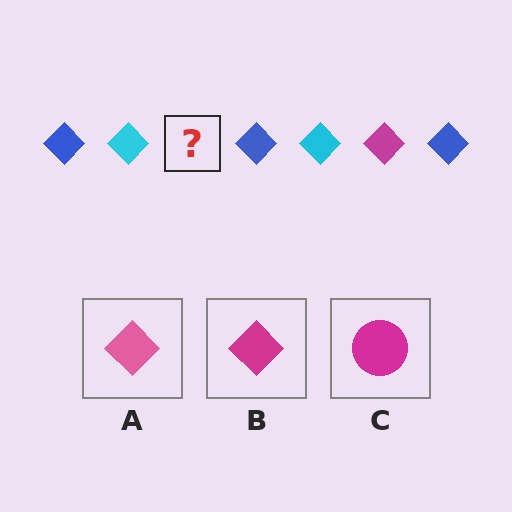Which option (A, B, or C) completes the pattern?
B.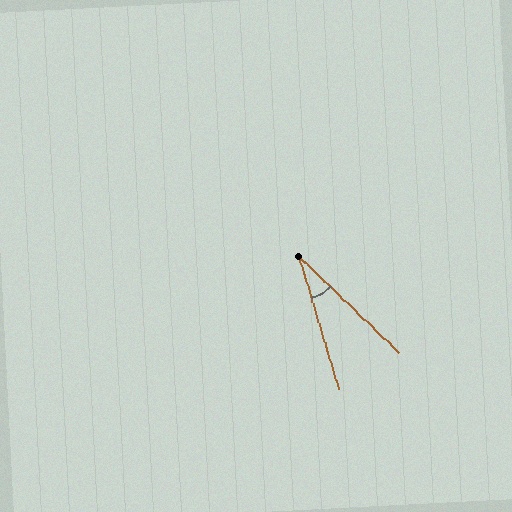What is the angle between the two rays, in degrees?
Approximately 30 degrees.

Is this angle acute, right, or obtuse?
It is acute.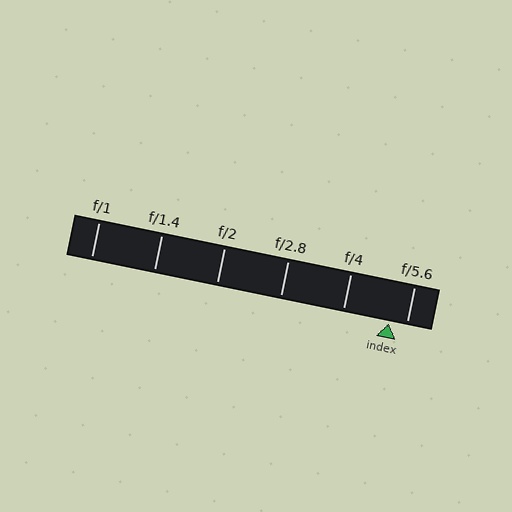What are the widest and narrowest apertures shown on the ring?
The widest aperture shown is f/1 and the narrowest is f/5.6.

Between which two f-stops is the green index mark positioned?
The index mark is between f/4 and f/5.6.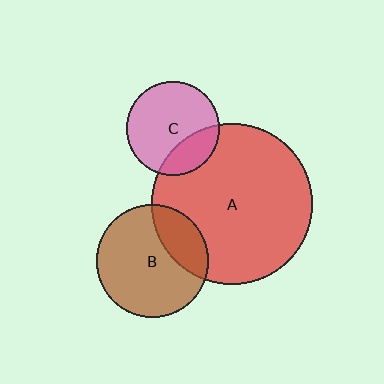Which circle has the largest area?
Circle A (red).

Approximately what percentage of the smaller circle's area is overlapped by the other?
Approximately 25%.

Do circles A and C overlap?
Yes.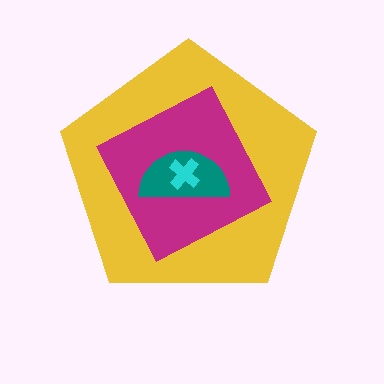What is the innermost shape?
The cyan cross.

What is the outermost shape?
The yellow pentagon.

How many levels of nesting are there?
4.